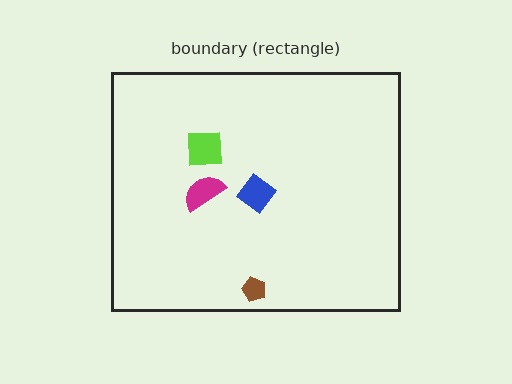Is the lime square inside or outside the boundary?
Inside.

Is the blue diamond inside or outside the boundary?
Inside.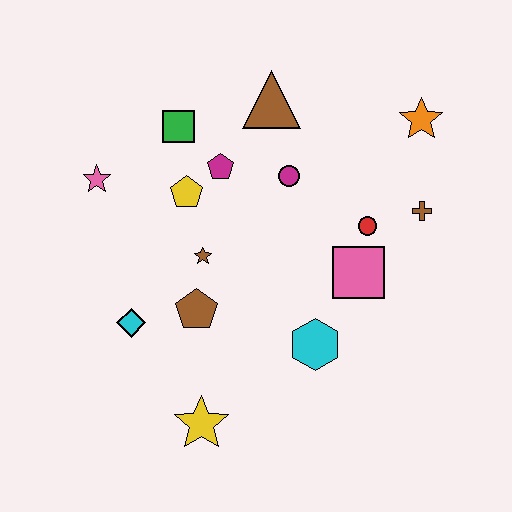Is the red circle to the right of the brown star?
Yes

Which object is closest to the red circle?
The pink square is closest to the red circle.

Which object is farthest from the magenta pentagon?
The yellow star is farthest from the magenta pentagon.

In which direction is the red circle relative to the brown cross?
The red circle is to the left of the brown cross.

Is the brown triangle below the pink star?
No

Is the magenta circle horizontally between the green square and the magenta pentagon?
No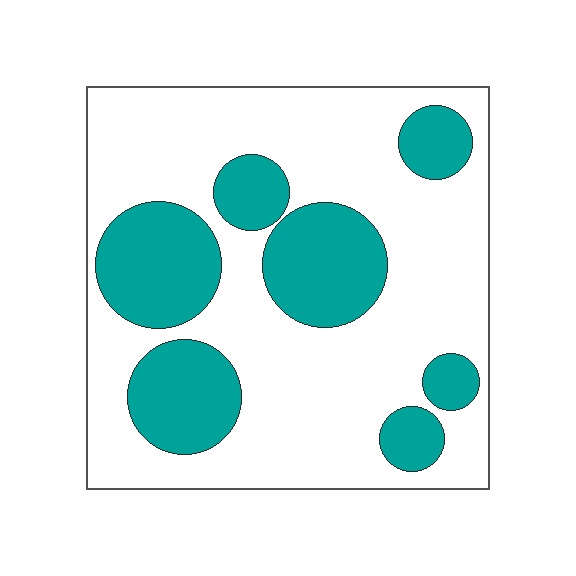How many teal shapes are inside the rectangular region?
7.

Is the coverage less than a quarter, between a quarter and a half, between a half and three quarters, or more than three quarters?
Between a quarter and a half.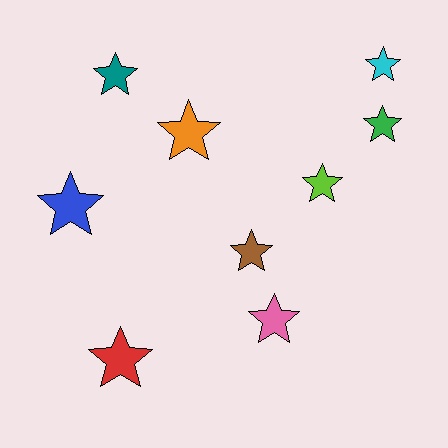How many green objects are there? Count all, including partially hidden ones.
There is 1 green object.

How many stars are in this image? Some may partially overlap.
There are 9 stars.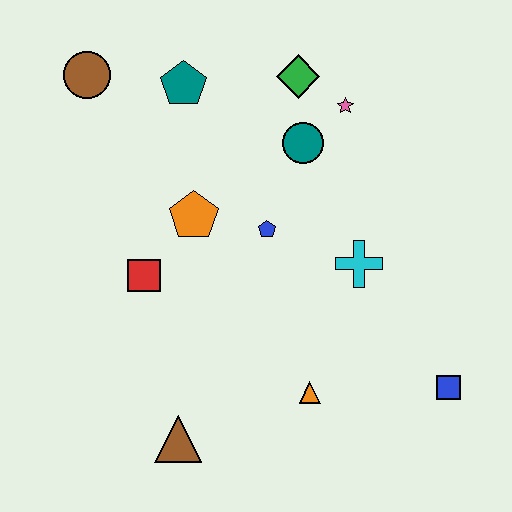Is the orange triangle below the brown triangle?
No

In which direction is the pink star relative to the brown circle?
The pink star is to the right of the brown circle.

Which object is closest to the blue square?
The orange triangle is closest to the blue square.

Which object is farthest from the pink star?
The brown triangle is farthest from the pink star.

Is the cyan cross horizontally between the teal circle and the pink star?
No